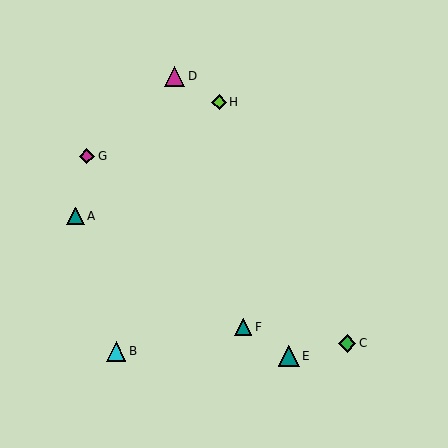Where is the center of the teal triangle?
The center of the teal triangle is at (243, 327).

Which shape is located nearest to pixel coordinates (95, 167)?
The magenta diamond (labeled G) at (87, 156) is nearest to that location.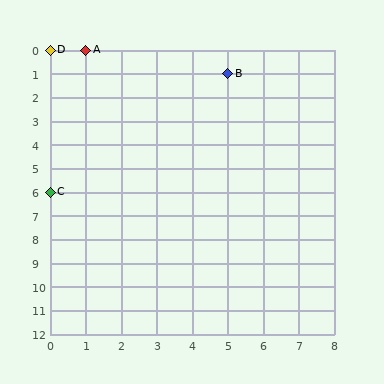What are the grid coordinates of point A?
Point A is at grid coordinates (1, 0).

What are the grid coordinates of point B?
Point B is at grid coordinates (5, 1).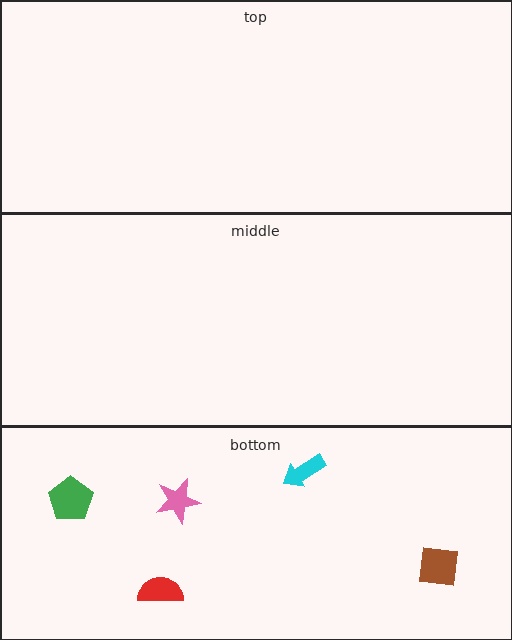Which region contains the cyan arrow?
The bottom region.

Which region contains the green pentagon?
The bottom region.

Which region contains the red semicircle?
The bottom region.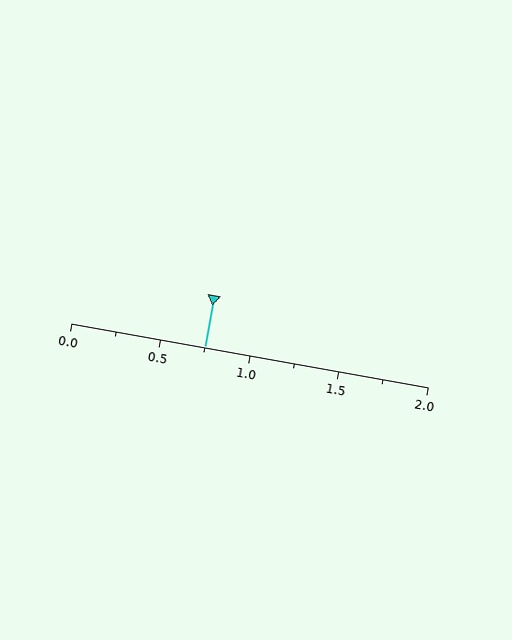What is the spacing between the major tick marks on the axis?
The major ticks are spaced 0.5 apart.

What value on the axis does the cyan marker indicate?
The marker indicates approximately 0.75.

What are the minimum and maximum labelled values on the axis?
The axis runs from 0.0 to 2.0.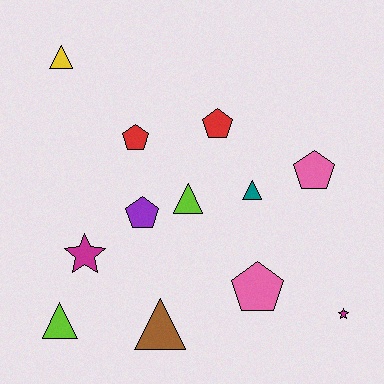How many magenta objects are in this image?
There are 2 magenta objects.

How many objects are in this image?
There are 12 objects.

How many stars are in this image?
There are 2 stars.